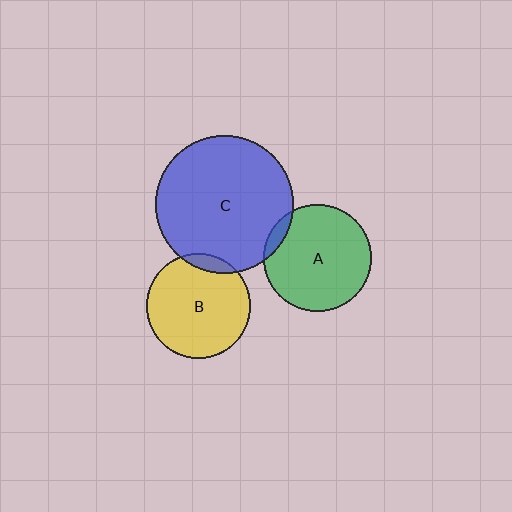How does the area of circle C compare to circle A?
Approximately 1.6 times.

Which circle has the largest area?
Circle C (blue).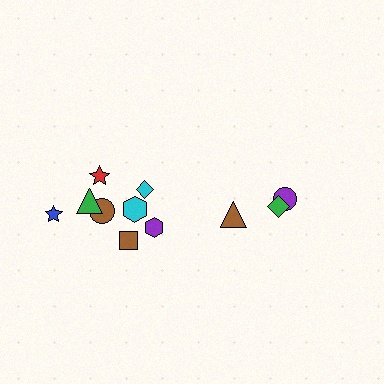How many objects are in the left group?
There are 8 objects.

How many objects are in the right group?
There are 3 objects.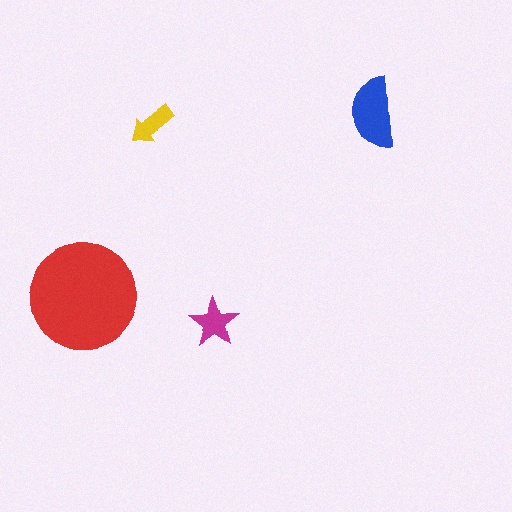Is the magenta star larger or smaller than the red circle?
Smaller.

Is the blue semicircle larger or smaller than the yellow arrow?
Larger.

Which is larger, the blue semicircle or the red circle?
The red circle.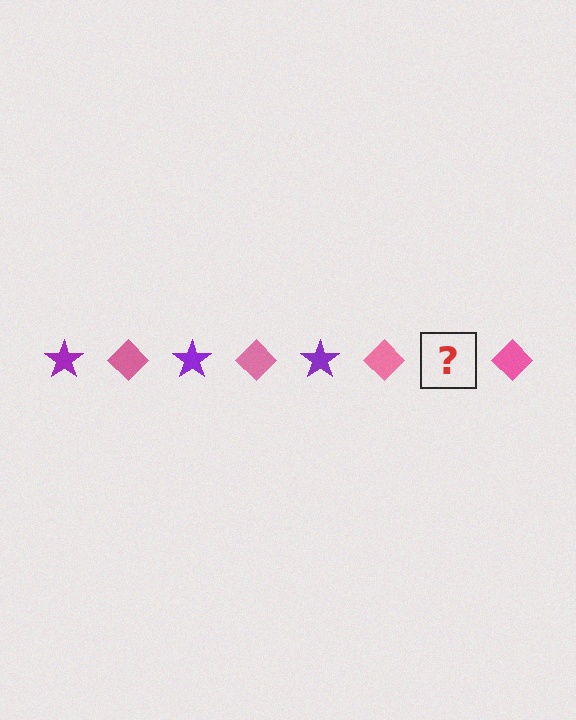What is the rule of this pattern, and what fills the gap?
The rule is that the pattern alternates between purple star and pink diamond. The gap should be filled with a purple star.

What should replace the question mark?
The question mark should be replaced with a purple star.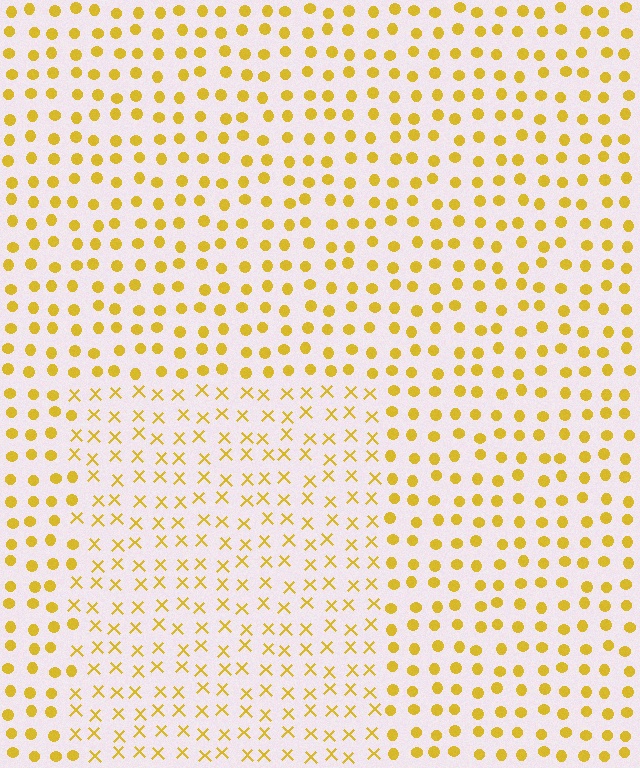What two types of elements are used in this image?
The image uses X marks inside the rectangle region and circles outside it.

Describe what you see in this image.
The image is filled with small yellow elements arranged in a uniform grid. A rectangle-shaped region contains X marks, while the surrounding area contains circles. The boundary is defined purely by the change in element shape.